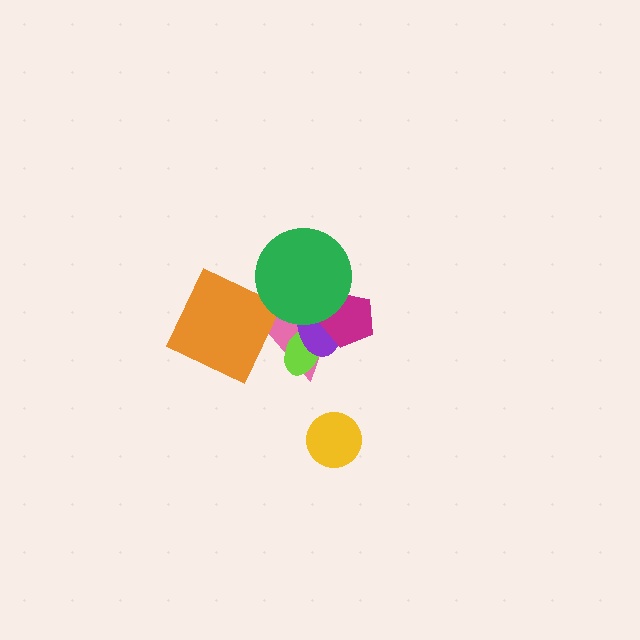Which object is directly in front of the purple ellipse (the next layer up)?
The magenta pentagon is directly in front of the purple ellipse.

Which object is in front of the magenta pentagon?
The green circle is in front of the magenta pentagon.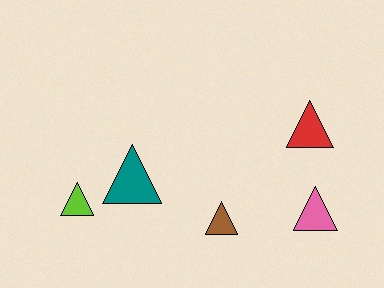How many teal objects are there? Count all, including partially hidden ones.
There is 1 teal object.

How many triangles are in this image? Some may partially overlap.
There are 5 triangles.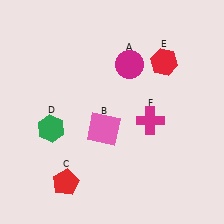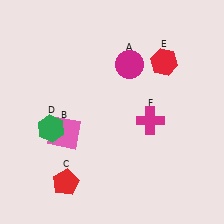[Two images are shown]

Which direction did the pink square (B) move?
The pink square (B) moved left.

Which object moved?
The pink square (B) moved left.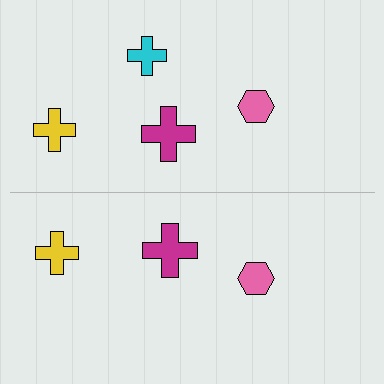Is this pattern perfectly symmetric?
No, the pattern is not perfectly symmetric. A cyan cross is missing from the bottom side.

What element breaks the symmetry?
A cyan cross is missing from the bottom side.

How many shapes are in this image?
There are 7 shapes in this image.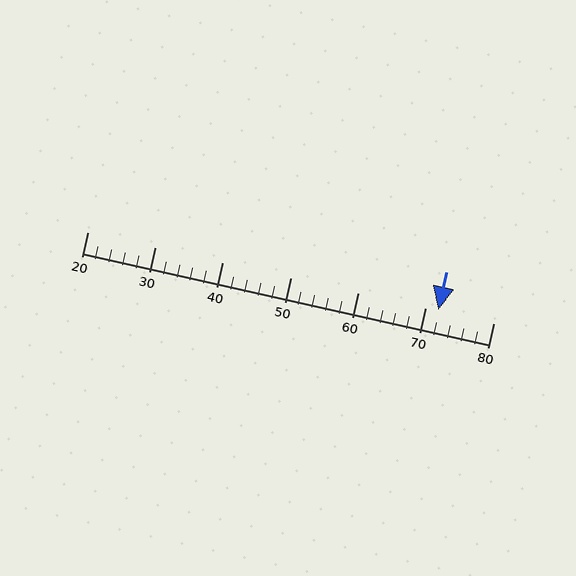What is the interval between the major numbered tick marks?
The major tick marks are spaced 10 units apart.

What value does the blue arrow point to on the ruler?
The blue arrow points to approximately 72.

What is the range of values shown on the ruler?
The ruler shows values from 20 to 80.